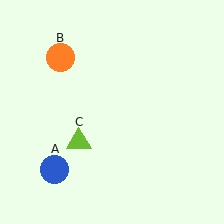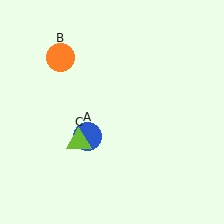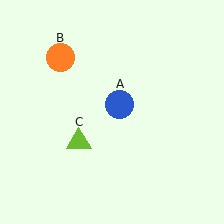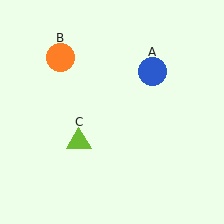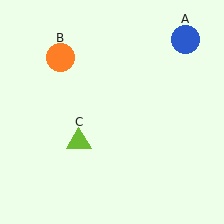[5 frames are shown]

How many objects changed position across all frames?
1 object changed position: blue circle (object A).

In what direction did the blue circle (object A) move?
The blue circle (object A) moved up and to the right.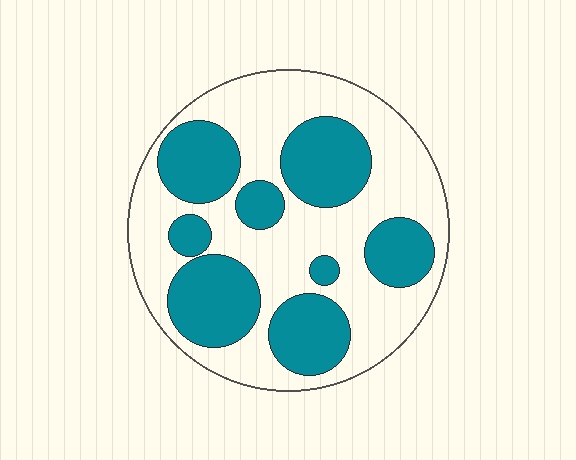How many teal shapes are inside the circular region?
8.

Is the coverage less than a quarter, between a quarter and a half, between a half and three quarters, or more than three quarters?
Between a quarter and a half.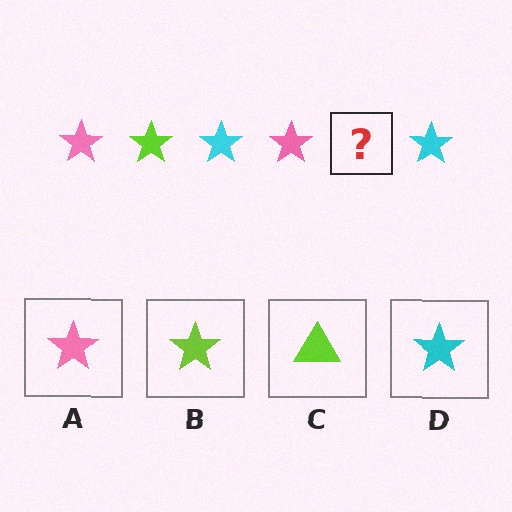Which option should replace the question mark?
Option B.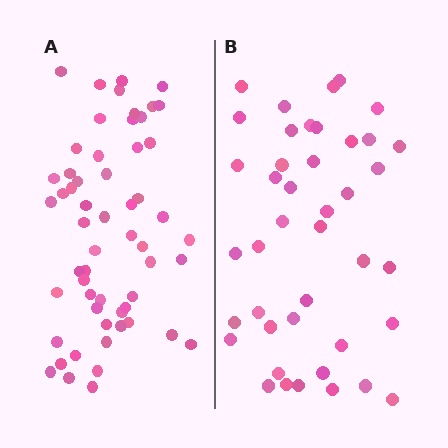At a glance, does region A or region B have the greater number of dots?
Region A (the left region) has more dots.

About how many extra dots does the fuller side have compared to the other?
Region A has approximately 15 more dots than region B.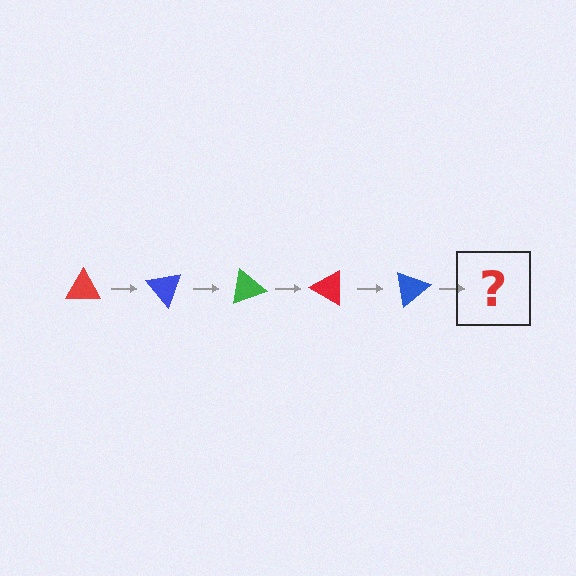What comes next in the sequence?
The next element should be a green triangle, rotated 250 degrees from the start.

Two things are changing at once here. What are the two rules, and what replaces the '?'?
The two rules are that it rotates 50 degrees each step and the color cycles through red, blue, and green. The '?' should be a green triangle, rotated 250 degrees from the start.